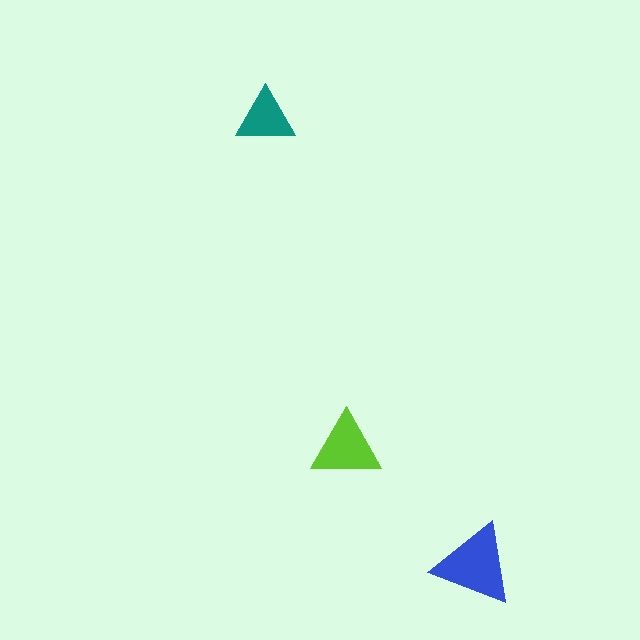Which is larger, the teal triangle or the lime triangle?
The lime one.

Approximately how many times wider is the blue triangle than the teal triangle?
About 1.5 times wider.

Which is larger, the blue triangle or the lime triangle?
The blue one.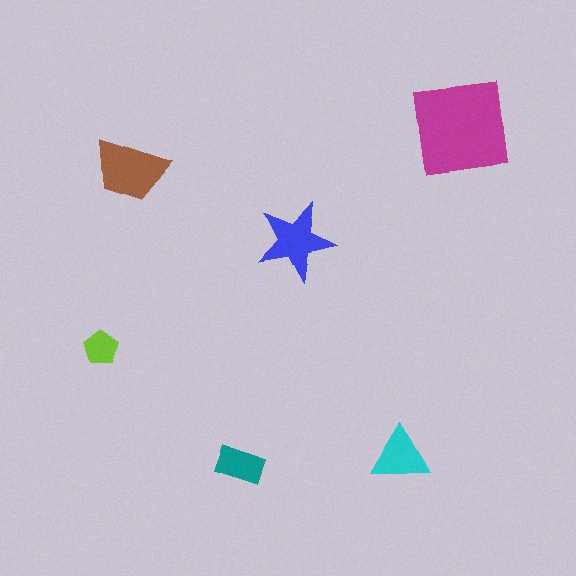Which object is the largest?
The magenta square.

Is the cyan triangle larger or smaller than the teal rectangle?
Larger.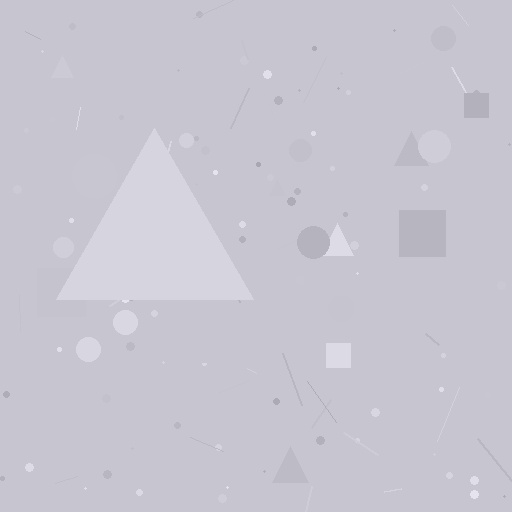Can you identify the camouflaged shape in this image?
The camouflaged shape is a triangle.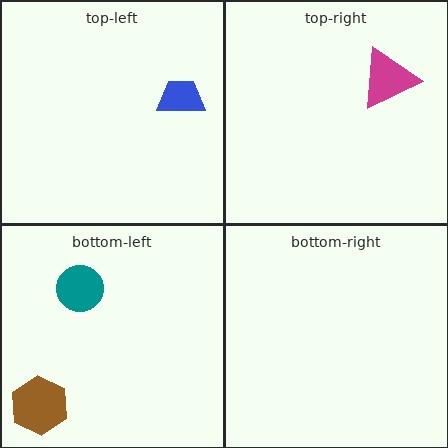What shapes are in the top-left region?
The blue trapezoid.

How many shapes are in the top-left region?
1.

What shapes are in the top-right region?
The magenta triangle.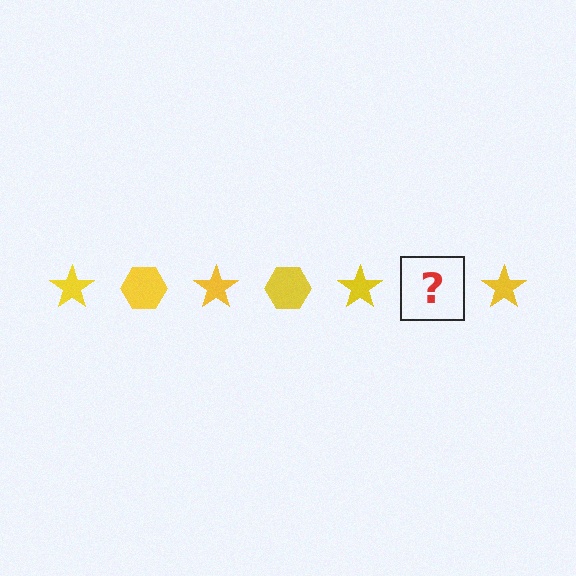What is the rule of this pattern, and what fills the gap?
The rule is that the pattern cycles through star, hexagon shapes in yellow. The gap should be filled with a yellow hexagon.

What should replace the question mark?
The question mark should be replaced with a yellow hexagon.